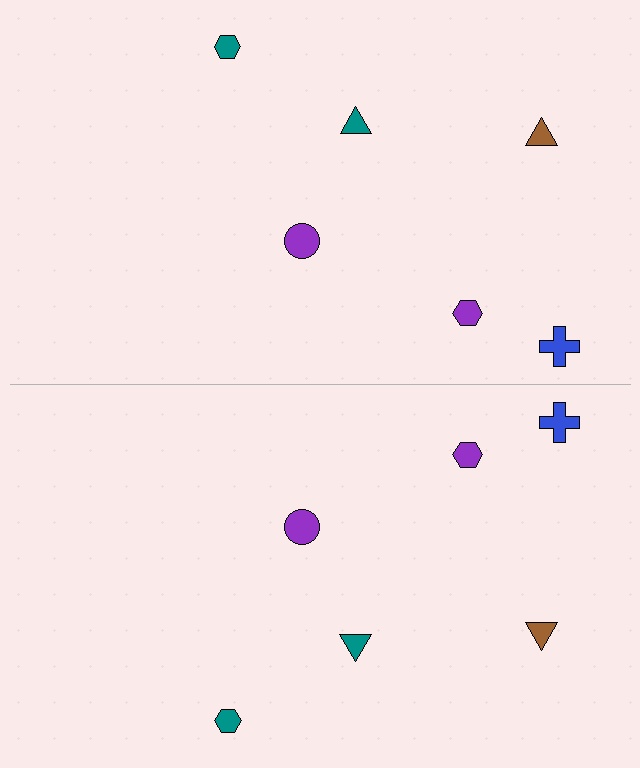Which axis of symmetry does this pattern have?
The pattern has a horizontal axis of symmetry running through the center of the image.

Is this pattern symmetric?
Yes, this pattern has bilateral (reflection) symmetry.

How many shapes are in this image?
There are 12 shapes in this image.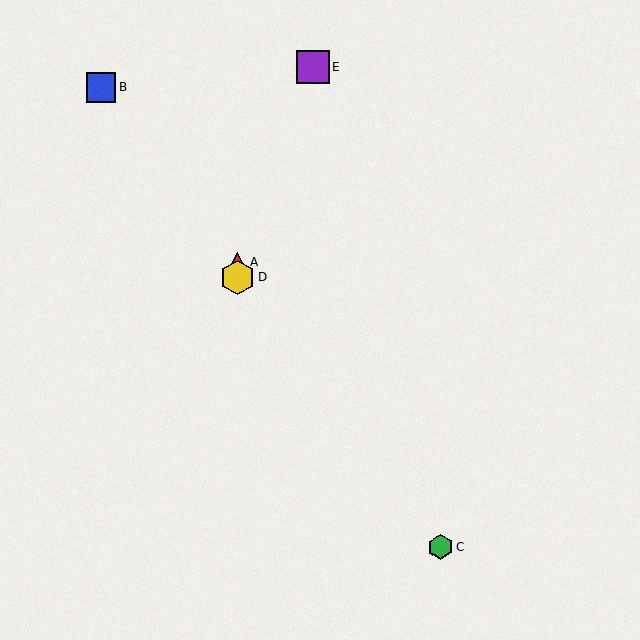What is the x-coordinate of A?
Object A is at x≈237.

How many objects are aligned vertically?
2 objects (A, D) are aligned vertically.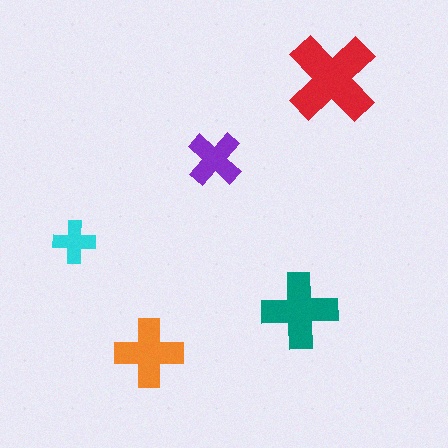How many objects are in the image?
There are 5 objects in the image.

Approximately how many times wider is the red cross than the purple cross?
About 1.5 times wider.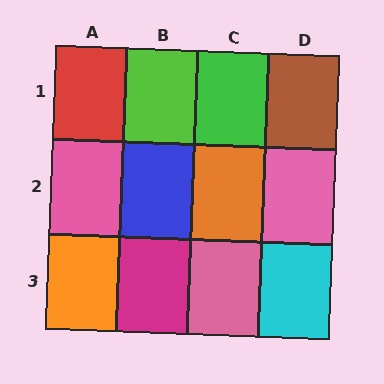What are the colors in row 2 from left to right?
Pink, blue, orange, pink.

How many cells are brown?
1 cell is brown.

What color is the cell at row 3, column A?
Orange.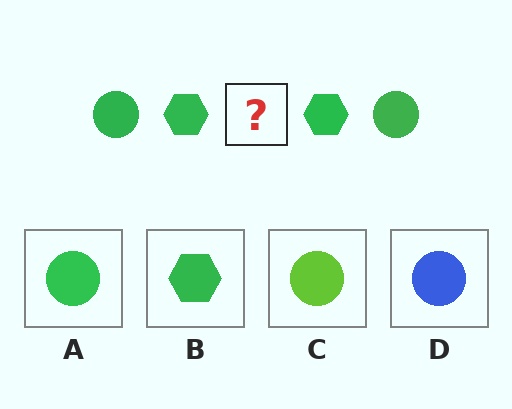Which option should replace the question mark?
Option A.